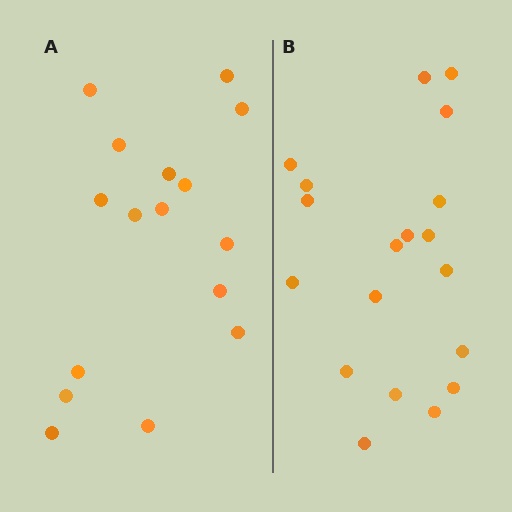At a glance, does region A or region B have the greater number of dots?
Region B (the right region) has more dots.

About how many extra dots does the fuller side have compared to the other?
Region B has just a few more — roughly 2 or 3 more dots than region A.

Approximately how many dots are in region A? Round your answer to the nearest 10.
About 20 dots. (The exact count is 16, which rounds to 20.)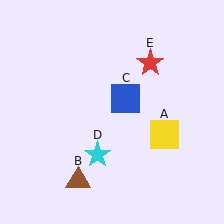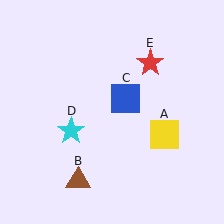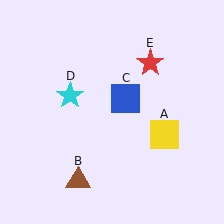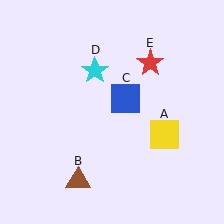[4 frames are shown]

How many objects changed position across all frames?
1 object changed position: cyan star (object D).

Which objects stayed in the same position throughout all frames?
Yellow square (object A) and brown triangle (object B) and blue square (object C) and red star (object E) remained stationary.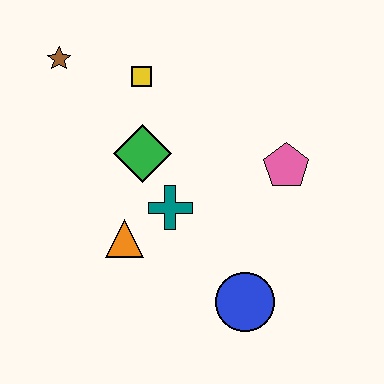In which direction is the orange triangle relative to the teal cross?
The orange triangle is to the left of the teal cross.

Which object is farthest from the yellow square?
The blue circle is farthest from the yellow square.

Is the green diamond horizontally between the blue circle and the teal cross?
No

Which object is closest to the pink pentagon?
The teal cross is closest to the pink pentagon.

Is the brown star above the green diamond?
Yes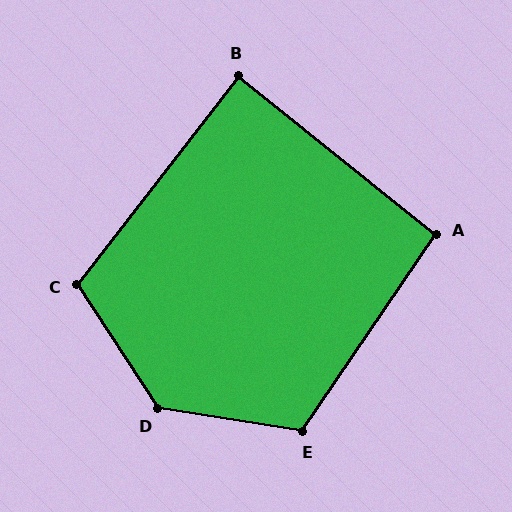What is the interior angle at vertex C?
Approximately 109 degrees (obtuse).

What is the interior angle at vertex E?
Approximately 115 degrees (obtuse).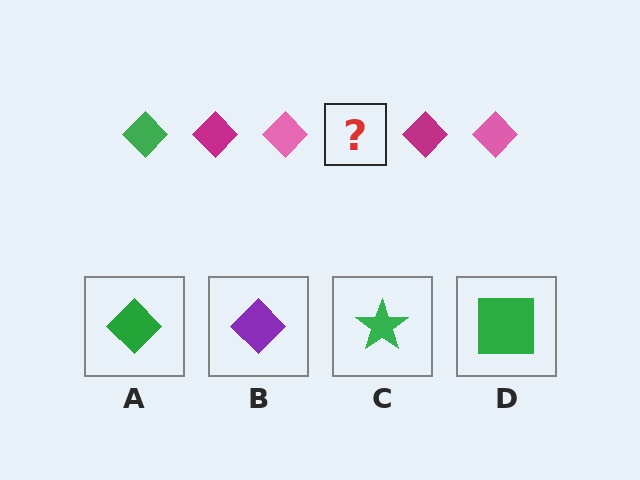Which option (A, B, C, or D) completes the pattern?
A.